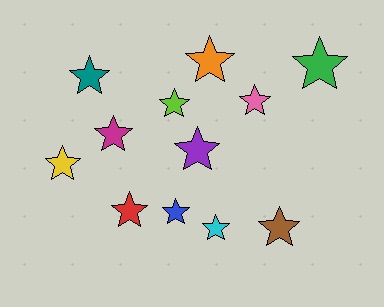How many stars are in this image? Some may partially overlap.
There are 12 stars.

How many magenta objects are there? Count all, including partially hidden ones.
There is 1 magenta object.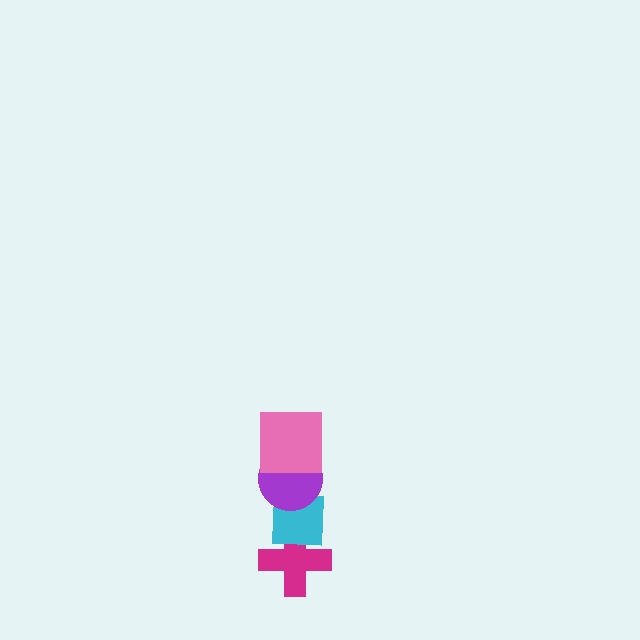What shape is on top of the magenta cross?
The cyan square is on top of the magenta cross.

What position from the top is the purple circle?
The purple circle is 2nd from the top.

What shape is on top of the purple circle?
The pink square is on top of the purple circle.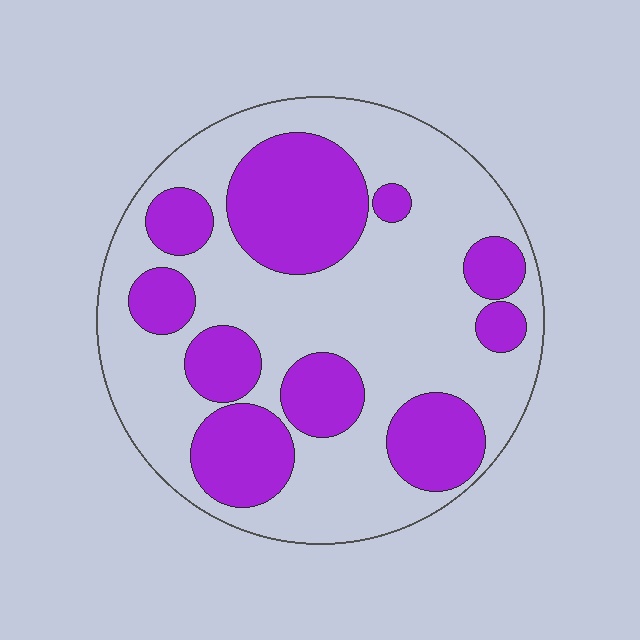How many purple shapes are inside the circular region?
10.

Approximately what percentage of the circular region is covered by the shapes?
Approximately 35%.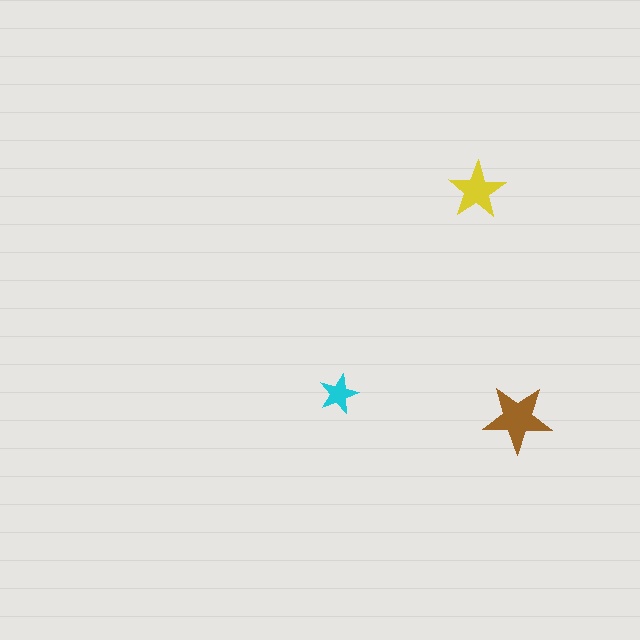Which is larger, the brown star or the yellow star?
The brown one.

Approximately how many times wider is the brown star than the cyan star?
About 1.5 times wider.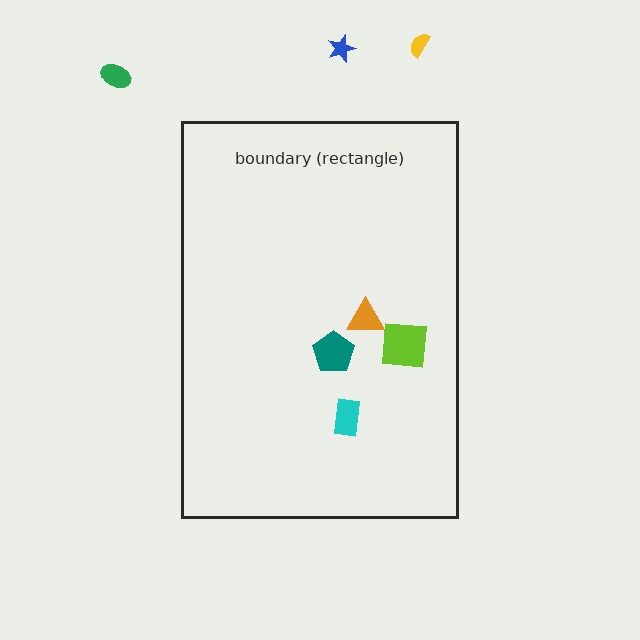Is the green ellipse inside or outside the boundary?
Outside.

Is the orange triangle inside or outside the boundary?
Inside.